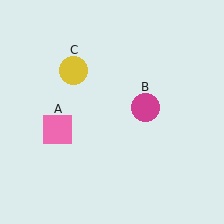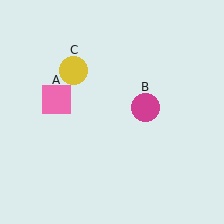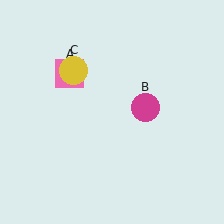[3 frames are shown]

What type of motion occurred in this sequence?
The pink square (object A) rotated clockwise around the center of the scene.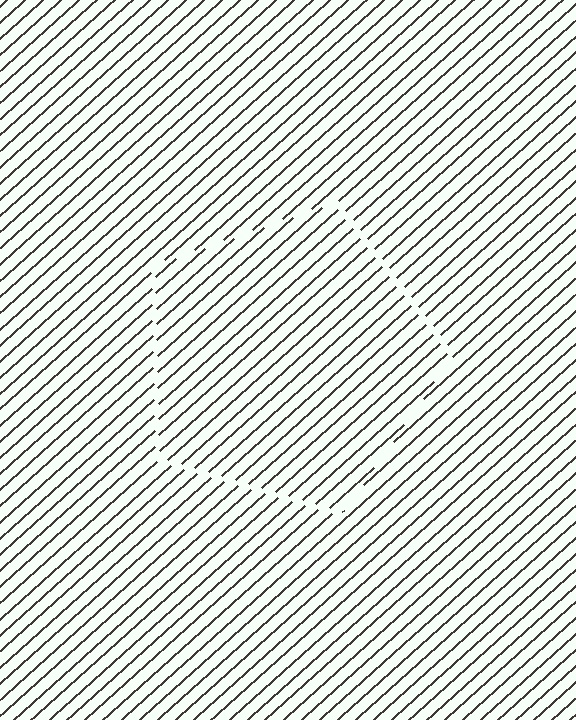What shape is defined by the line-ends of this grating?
An illusory pentagon. The interior of the shape contains the same grating, shifted by half a period — the contour is defined by the phase discontinuity where line-ends from the inner and outer gratings abut.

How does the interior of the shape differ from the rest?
The interior of the shape contains the same grating, shifted by half a period — the contour is defined by the phase discontinuity where line-ends from the inner and outer gratings abut.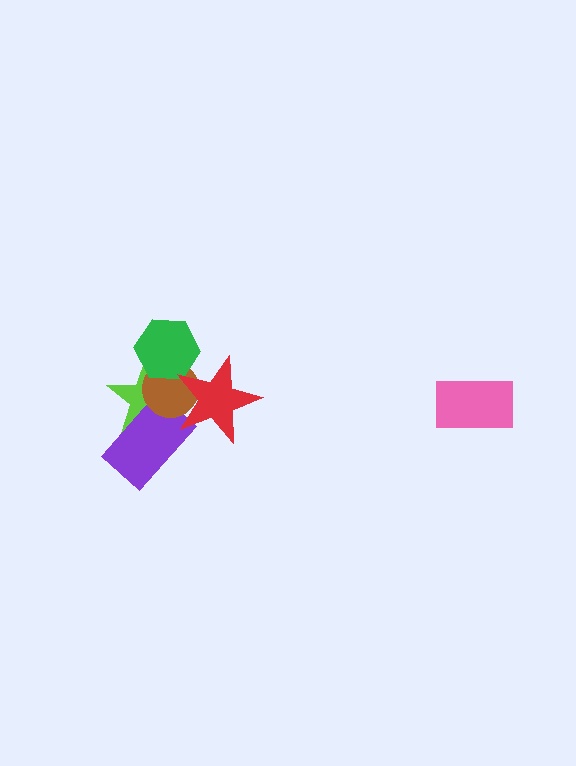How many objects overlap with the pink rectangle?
0 objects overlap with the pink rectangle.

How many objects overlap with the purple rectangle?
3 objects overlap with the purple rectangle.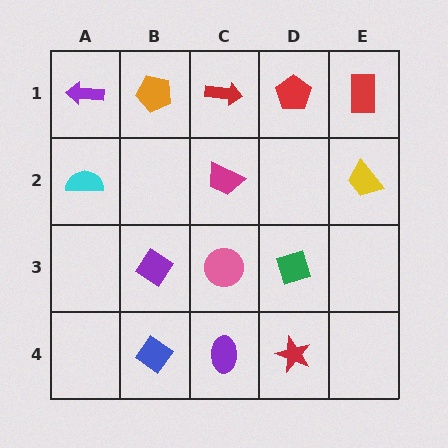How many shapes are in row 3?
3 shapes.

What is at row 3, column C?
A pink circle.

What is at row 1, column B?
An orange pentagon.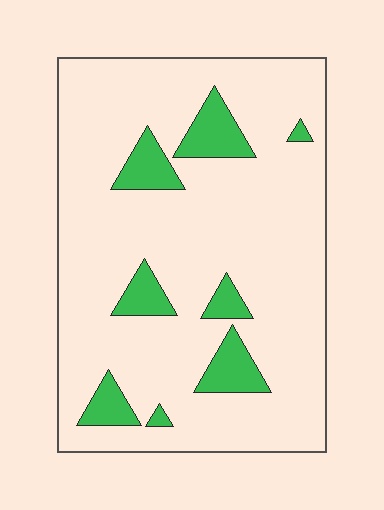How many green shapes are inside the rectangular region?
8.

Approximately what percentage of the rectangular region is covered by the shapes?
Approximately 15%.